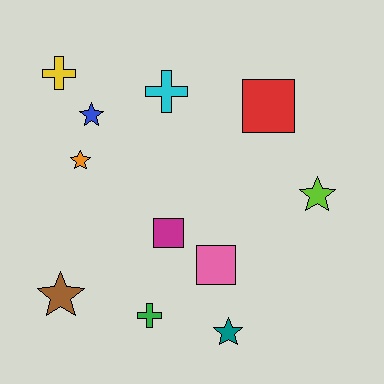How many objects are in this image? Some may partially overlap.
There are 11 objects.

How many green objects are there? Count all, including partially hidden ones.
There is 1 green object.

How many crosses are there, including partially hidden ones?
There are 3 crosses.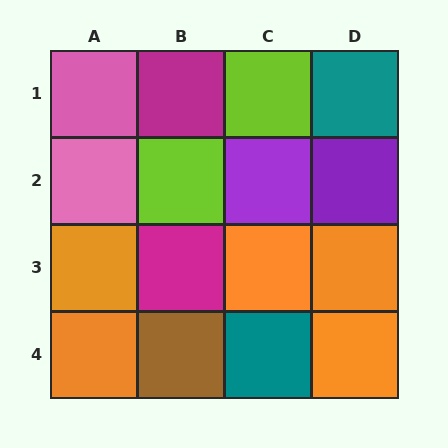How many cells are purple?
2 cells are purple.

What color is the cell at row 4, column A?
Orange.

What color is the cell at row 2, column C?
Purple.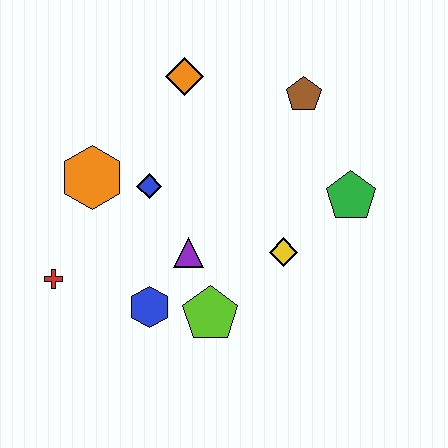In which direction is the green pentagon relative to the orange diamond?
The green pentagon is to the right of the orange diamond.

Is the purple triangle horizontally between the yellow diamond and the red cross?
Yes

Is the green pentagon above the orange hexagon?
No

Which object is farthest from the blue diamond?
The green pentagon is farthest from the blue diamond.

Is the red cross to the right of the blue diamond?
No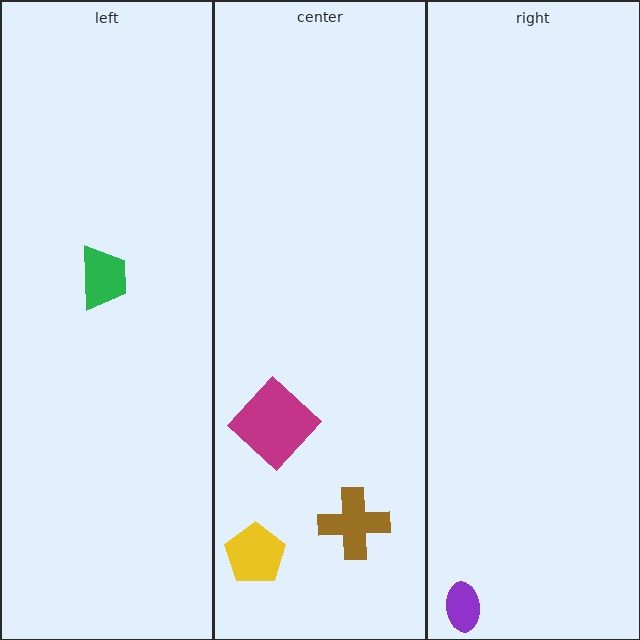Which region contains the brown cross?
The center region.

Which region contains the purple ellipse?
The right region.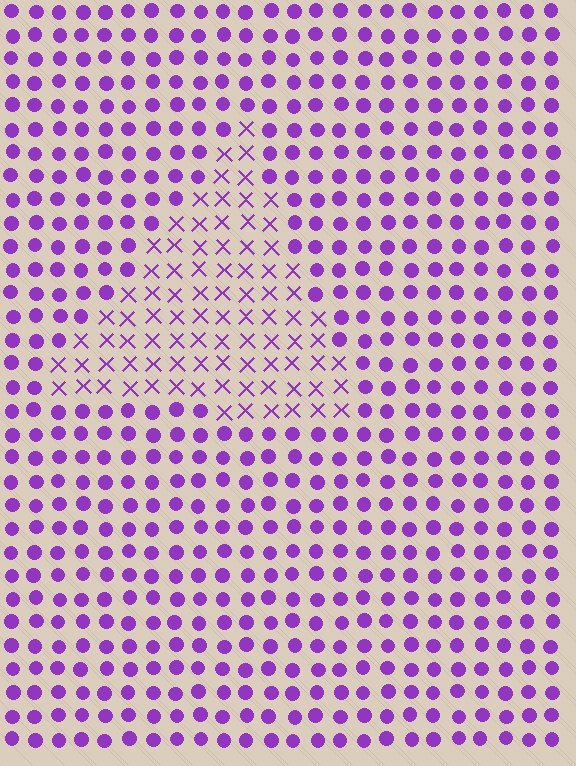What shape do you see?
I see a triangle.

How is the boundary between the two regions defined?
The boundary is defined by a change in element shape: X marks inside vs. circles outside. All elements share the same color and spacing.